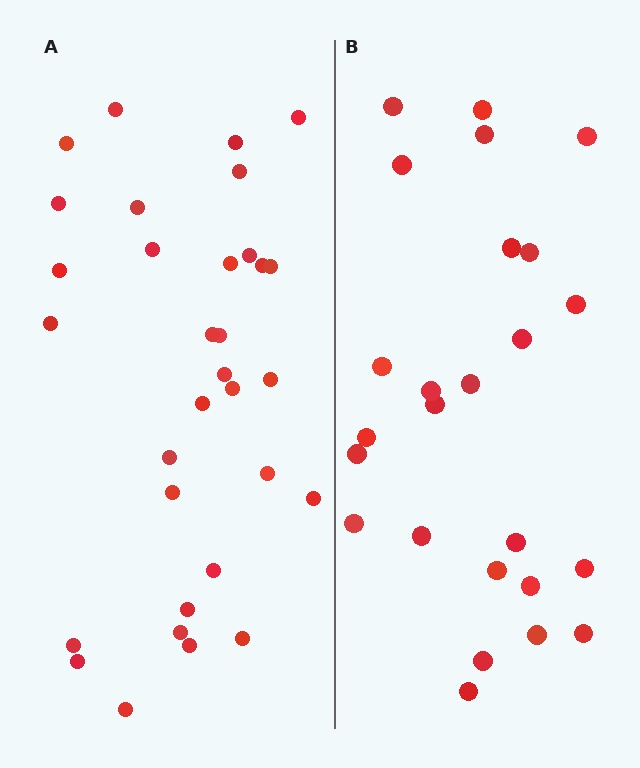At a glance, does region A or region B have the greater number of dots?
Region A (the left region) has more dots.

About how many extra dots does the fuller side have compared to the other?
Region A has roughly 8 or so more dots than region B.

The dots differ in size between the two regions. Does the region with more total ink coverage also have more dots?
No. Region B has more total ink coverage because its dots are larger, but region A actually contains more individual dots. Total area can be misleading — the number of items is what matters here.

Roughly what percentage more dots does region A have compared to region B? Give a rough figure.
About 30% more.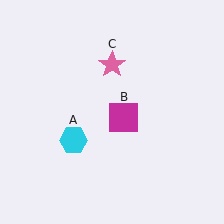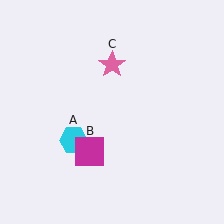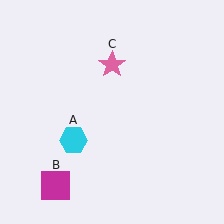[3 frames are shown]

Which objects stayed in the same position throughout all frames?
Cyan hexagon (object A) and pink star (object C) remained stationary.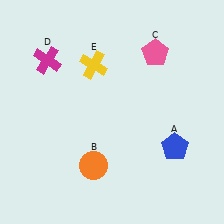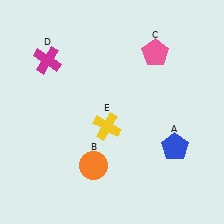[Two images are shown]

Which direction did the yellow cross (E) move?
The yellow cross (E) moved down.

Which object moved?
The yellow cross (E) moved down.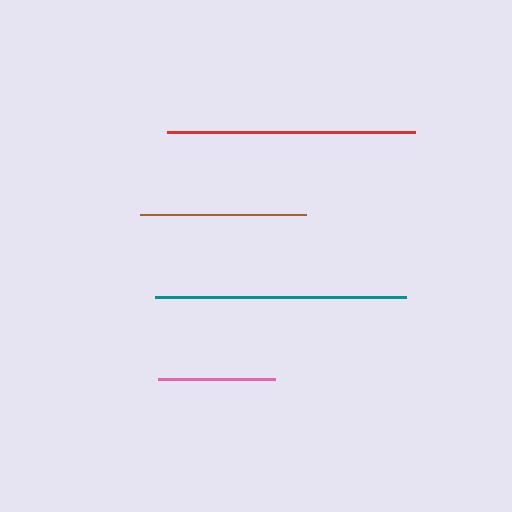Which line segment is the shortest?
The pink line is the shortest at approximately 117 pixels.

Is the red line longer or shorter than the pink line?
The red line is longer than the pink line.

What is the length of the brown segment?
The brown segment is approximately 166 pixels long.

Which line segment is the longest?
The teal line is the longest at approximately 251 pixels.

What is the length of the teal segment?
The teal segment is approximately 251 pixels long.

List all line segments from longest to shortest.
From longest to shortest: teal, red, brown, pink.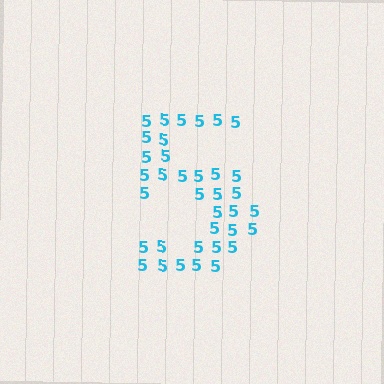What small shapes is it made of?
It is made of small digit 5's.